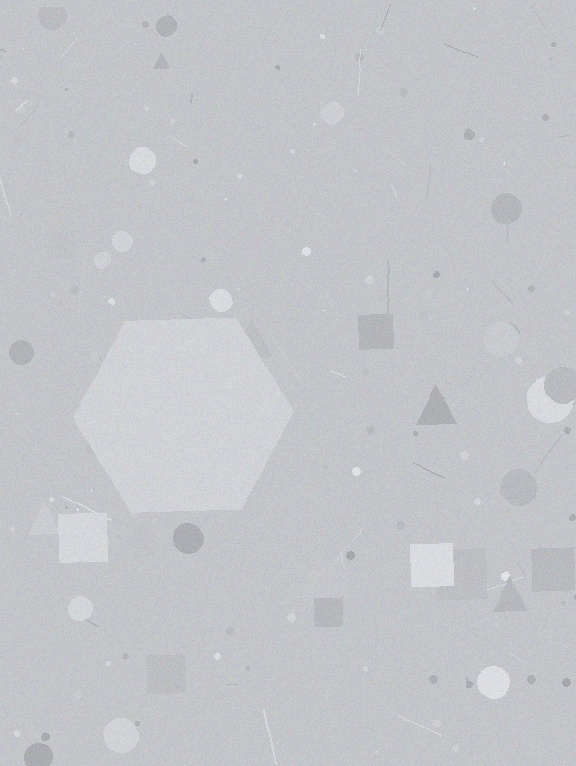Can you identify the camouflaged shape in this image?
The camouflaged shape is a hexagon.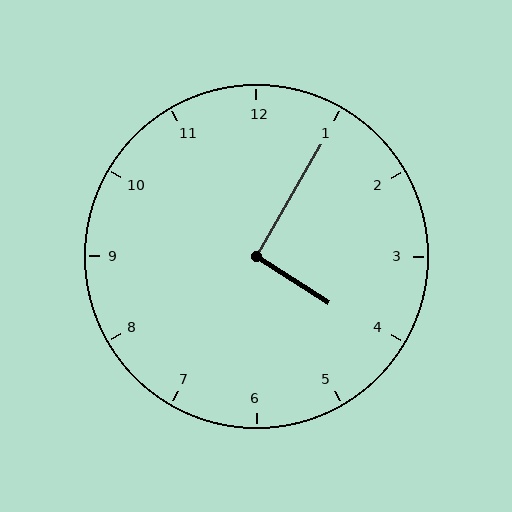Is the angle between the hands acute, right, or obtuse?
It is right.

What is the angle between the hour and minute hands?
Approximately 92 degrees.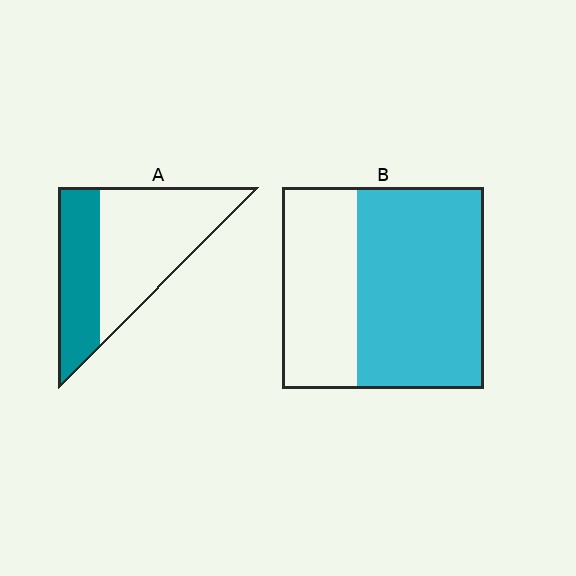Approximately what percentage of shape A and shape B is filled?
A is approximately 35% and B is approximately 65%.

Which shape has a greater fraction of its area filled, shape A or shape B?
Shape B.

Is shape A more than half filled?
No.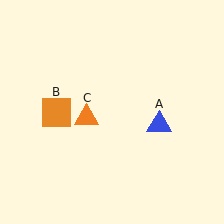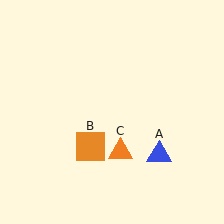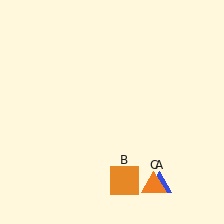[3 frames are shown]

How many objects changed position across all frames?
3 objects changed position: blue triangle (object A), orange square (object B), orange triangle (object C).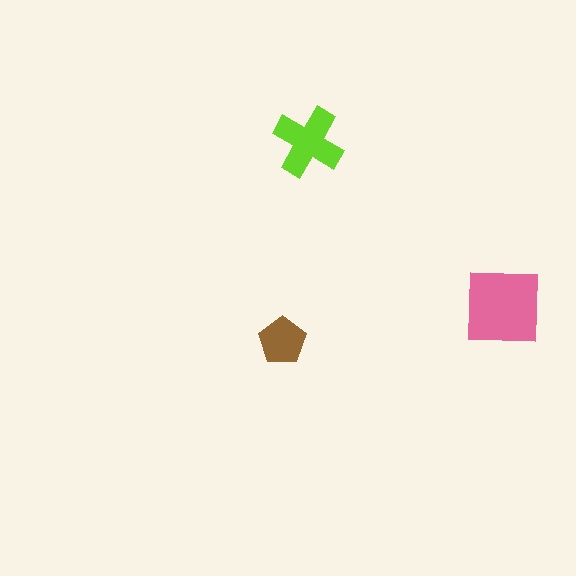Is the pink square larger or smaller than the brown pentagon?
Larger.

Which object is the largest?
The pink square.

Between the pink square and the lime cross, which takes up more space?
The pink square.